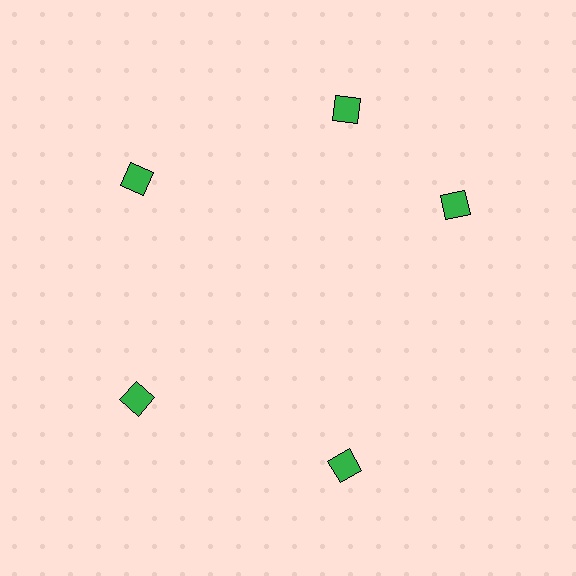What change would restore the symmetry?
The symmetry would be restored by rotating it back into even spacing with its neighbors so that all 5 diamonds sit at equal angles and equal distance from the center.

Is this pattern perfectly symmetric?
No. The 5 green diamonds are arranged in a ring, but one element near the 3 o'clock position is rotated out of alignment along the ring, breaking the 5-fold rotational symmetry.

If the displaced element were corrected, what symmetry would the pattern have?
It would have 5-fold rotational symmetry — the pattern would map onto itself every 72 degrees.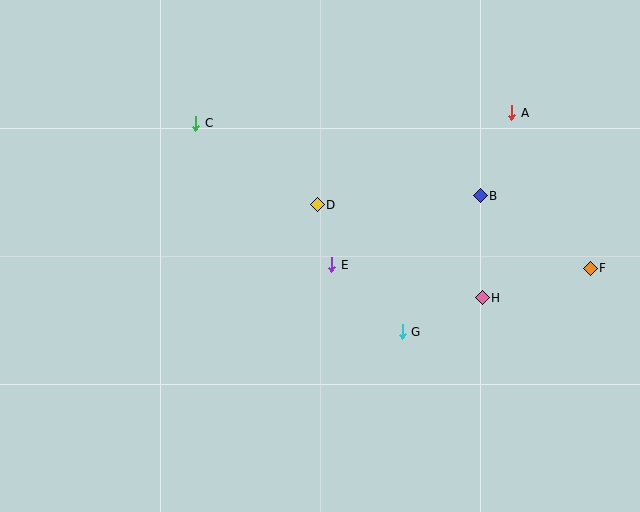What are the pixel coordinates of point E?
Point E is at (332, 265).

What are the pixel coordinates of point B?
Point B is at (480, 196).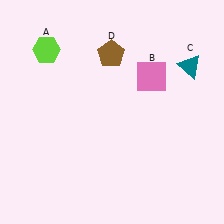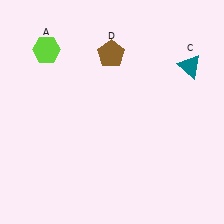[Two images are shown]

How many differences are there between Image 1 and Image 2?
There is 1 difference between the two images.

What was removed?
The pink square (B) was removed in Image 2.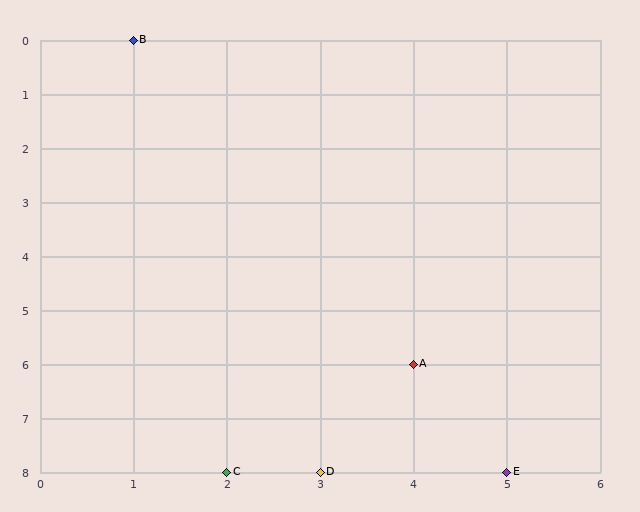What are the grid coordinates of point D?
Point D is at grid coordinates (3, 8).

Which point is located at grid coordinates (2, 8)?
Point C is at (2, 8).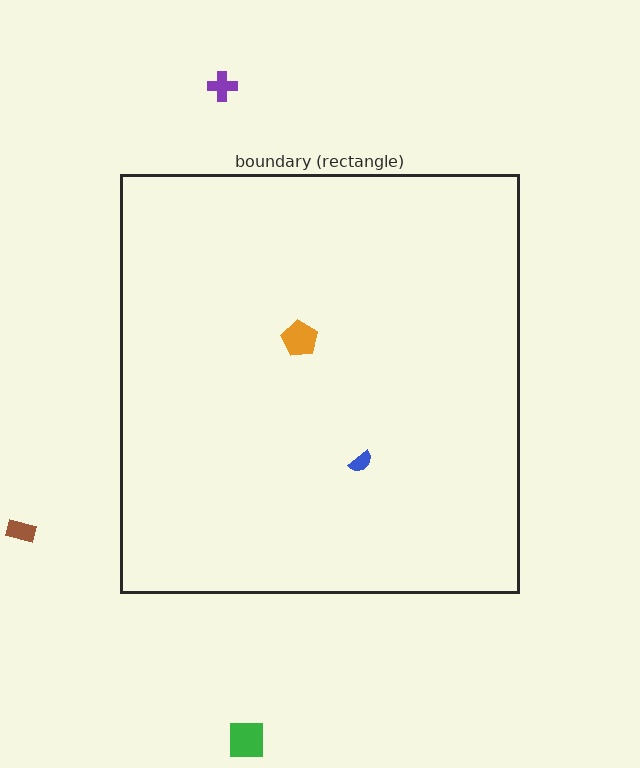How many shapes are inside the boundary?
2 inside, 3 outside.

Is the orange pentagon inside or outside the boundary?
Inside.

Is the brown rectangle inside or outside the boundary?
Outside.